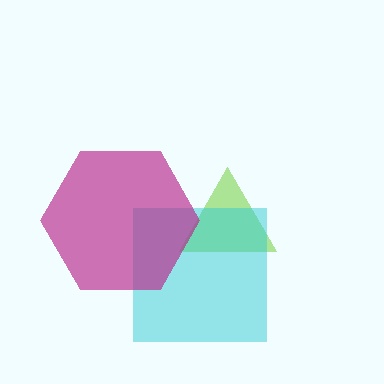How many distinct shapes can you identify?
There are 3 distinct shapes: a lime triangle, a cyan square, a magenta hexagon.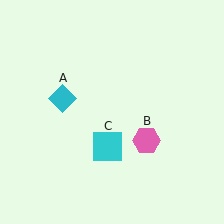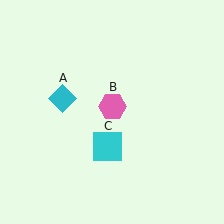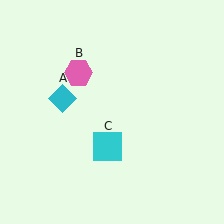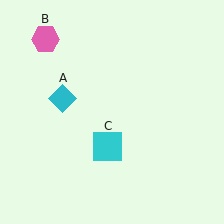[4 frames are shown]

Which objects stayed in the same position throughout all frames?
Cyan diamond (object A) and cyan square (object C) remained stationary.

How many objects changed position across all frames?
1 object changed position: pink hexagon (object B).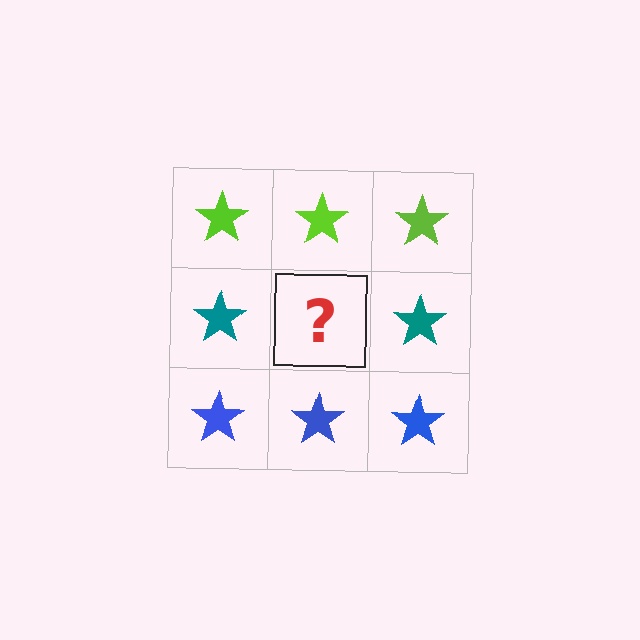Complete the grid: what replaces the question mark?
The question mark should be replaced with a teal star.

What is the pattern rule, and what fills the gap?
The rule is that each row has a consistent color. The gap should be filled with a teal star.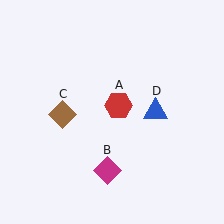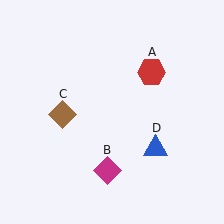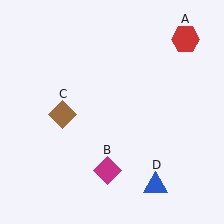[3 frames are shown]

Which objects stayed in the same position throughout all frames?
Magenta diamond (object B) and brown diamond (object C) remained stationary.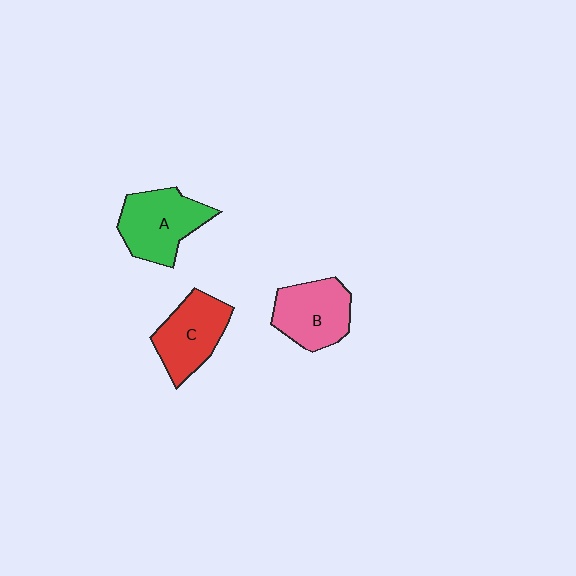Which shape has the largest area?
Shape A (green).